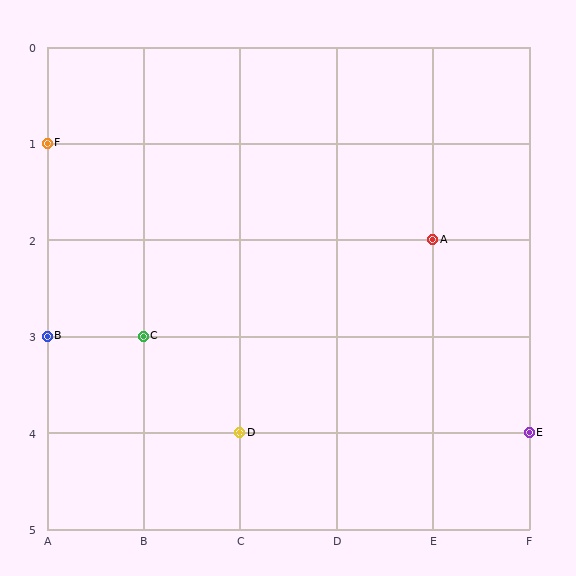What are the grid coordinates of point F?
Point F is at grid coordinates (A, 1).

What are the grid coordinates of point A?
Point A is at grid coordinates (E, 2).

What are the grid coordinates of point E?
Point E is at grid coordinates (F, 4).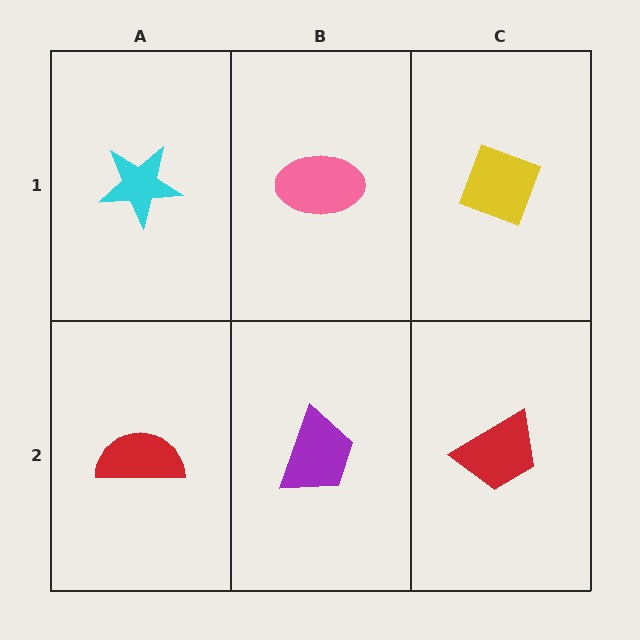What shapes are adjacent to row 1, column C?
A red trapezoid (row 2, column C), a pink ellipse (row 1, column B).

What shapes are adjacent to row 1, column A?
A red semicircle (row 2, column A), a pink ellipse (row 1, column B).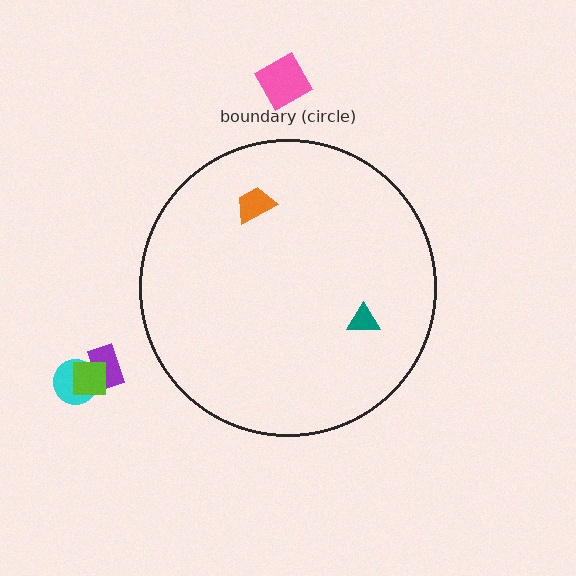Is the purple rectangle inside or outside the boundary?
Outside.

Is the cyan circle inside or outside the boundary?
Outside.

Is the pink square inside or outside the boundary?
Outside.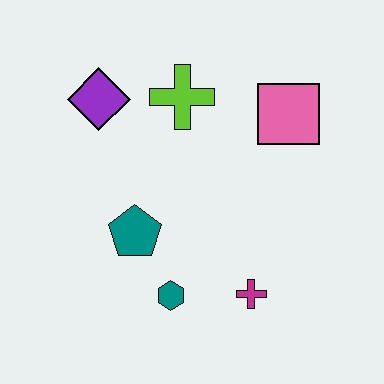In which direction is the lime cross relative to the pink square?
The lime cross is to the left of the pink square.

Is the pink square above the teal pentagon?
Yes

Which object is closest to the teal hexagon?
The teal pentagon is closest to the teal hexagon.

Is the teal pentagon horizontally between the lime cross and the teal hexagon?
No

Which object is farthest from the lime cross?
The magenta cross is farthest from the lime cross.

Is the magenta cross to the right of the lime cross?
Yes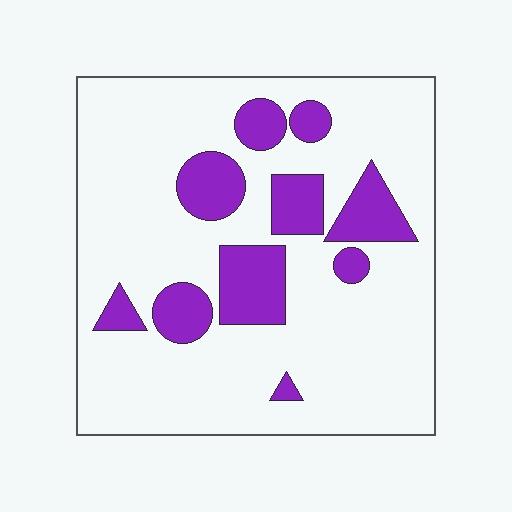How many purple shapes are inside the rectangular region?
10.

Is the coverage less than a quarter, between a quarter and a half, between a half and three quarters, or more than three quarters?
Less than a quarter.